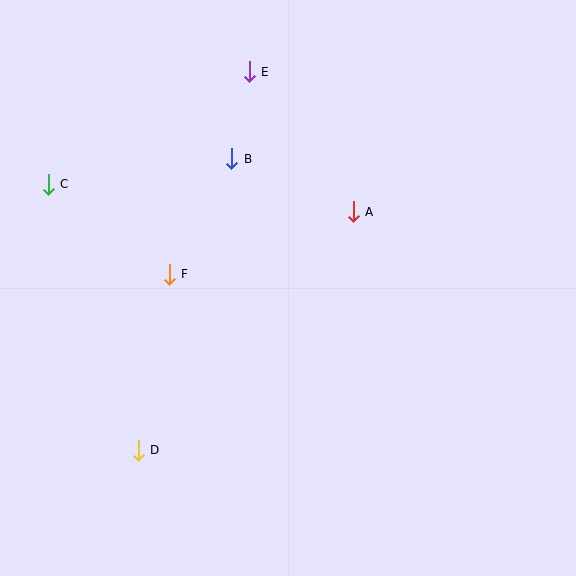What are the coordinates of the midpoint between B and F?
The midpoint between B and F is at (201, 217).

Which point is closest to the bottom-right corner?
Point A is closest to the bottom-right corner.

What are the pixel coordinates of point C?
Point C is at (48, 184).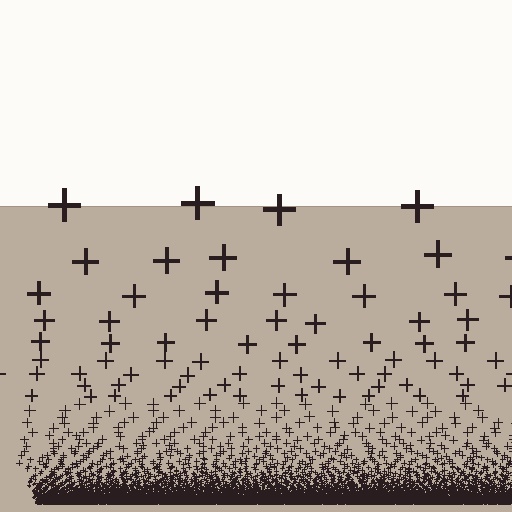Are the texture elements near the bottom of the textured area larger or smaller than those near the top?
Smaller. The gradient is inverted — elements near the bottom are smaller and denser.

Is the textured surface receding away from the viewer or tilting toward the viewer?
The surface appears to tilt toward the viewer. Texture elements get larger and sparser toward the top.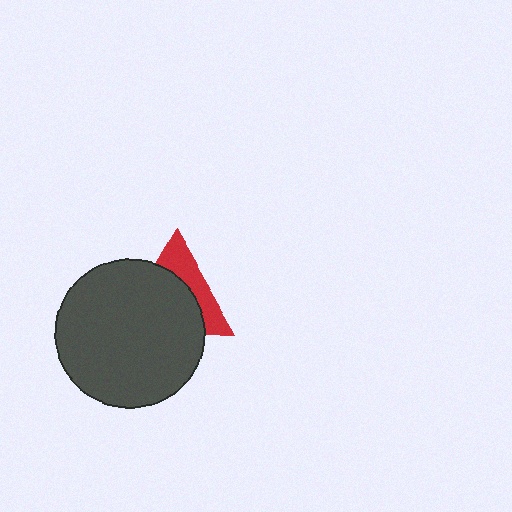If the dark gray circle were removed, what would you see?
You would see the complete red triangle.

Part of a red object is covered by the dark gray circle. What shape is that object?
It is a triangle.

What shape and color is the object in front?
The object in front is a dark gray circle.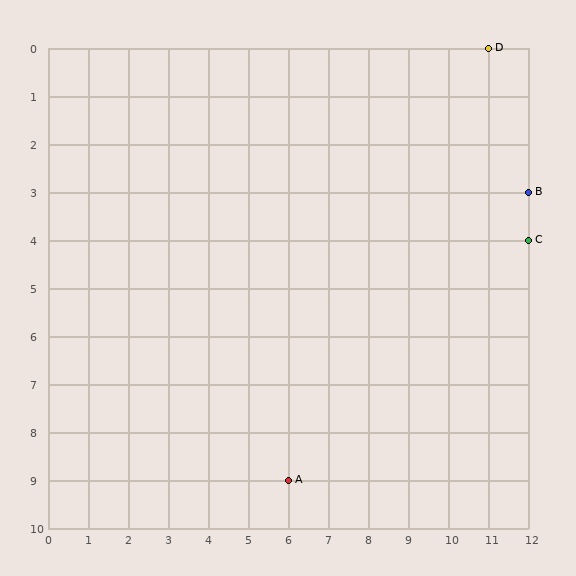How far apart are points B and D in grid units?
Points B and D are 1 column and 3 rows apart (about 3.2 grid units diagonally).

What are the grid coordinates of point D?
Point D is at grid coordinates (11, 0).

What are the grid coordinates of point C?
Point C is at grid coordinates (12, 4).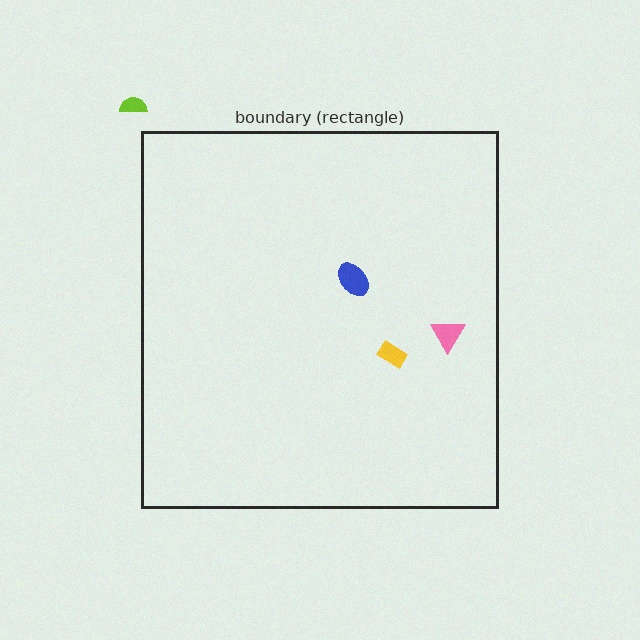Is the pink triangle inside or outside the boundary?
Inside.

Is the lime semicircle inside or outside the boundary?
Outside.